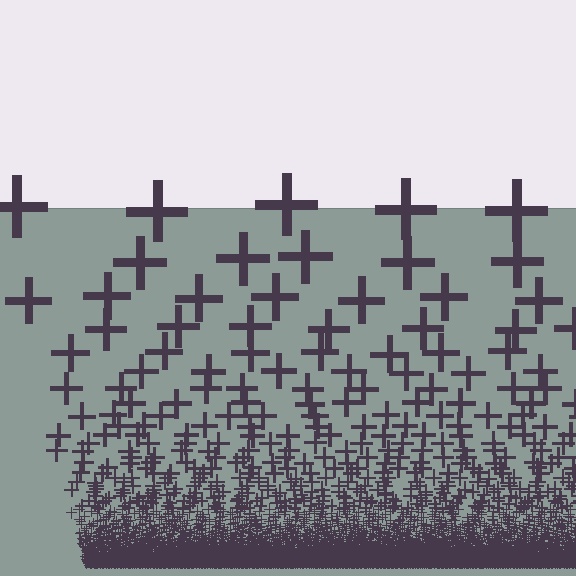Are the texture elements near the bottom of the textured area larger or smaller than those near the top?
Smaller. The gradient is inverted — elements near the bottom are smaller and denser.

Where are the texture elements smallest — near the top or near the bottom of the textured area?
Near the bottom.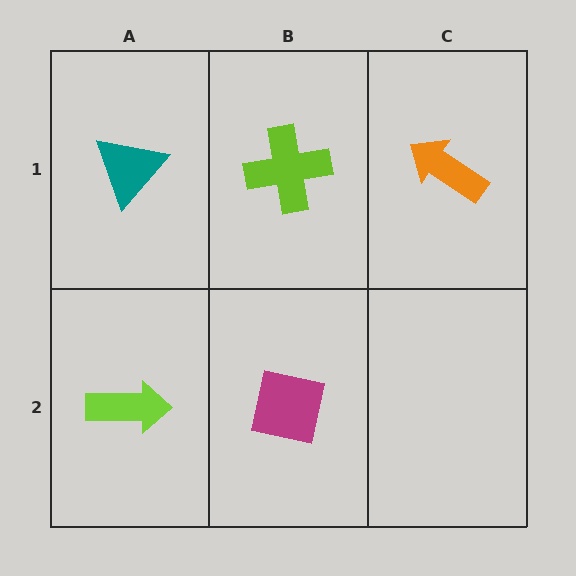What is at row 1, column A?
A teal triangle.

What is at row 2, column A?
A lime arrow.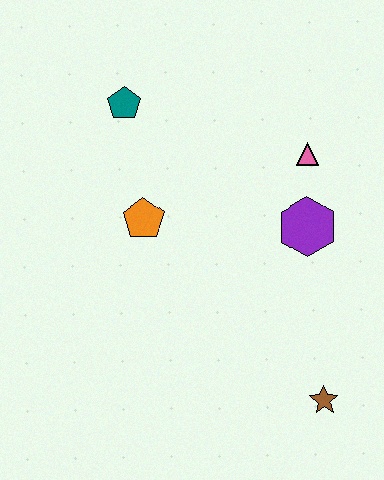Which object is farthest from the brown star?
The teal pentagon is farthest from the brown star.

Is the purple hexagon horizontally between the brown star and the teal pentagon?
Yes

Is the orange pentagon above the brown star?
Yes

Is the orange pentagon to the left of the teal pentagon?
No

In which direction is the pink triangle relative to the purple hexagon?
The pink triangle is above the purple hexagon.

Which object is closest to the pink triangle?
The purple hexagon is closest to the pink triangle.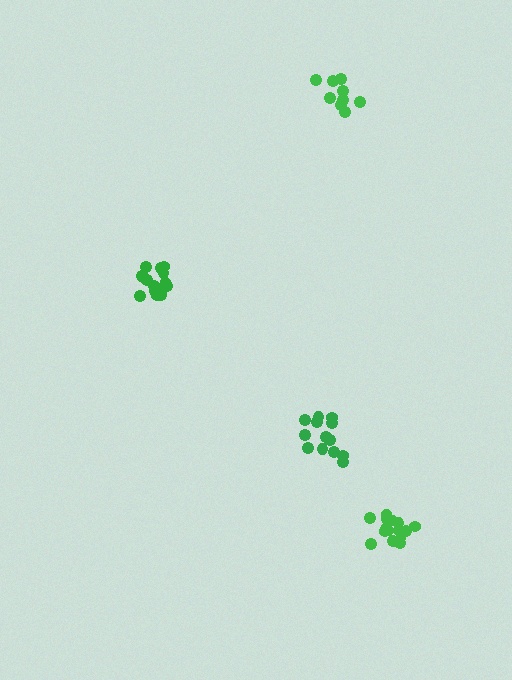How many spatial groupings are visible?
There are 4 spatial groupings.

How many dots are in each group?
Group 1: 13 dots, Group 2: 9 dots, Group 3: 15 dots, Group 4: 15 dots (52 total).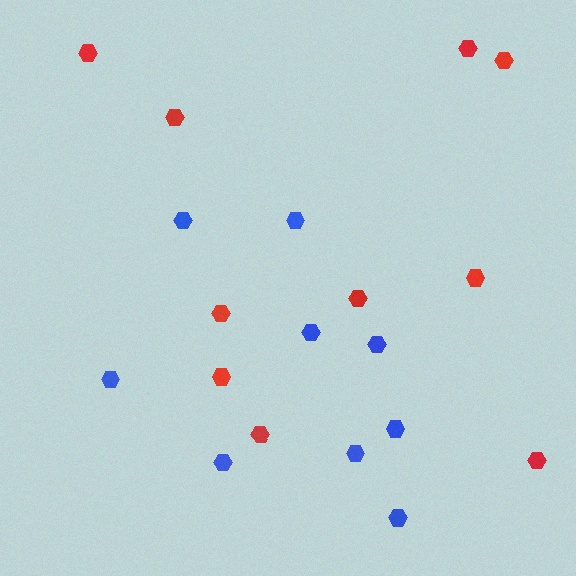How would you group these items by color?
There are 2 groups: one group of red hexagons (10) and one group of blue hexagons (9).